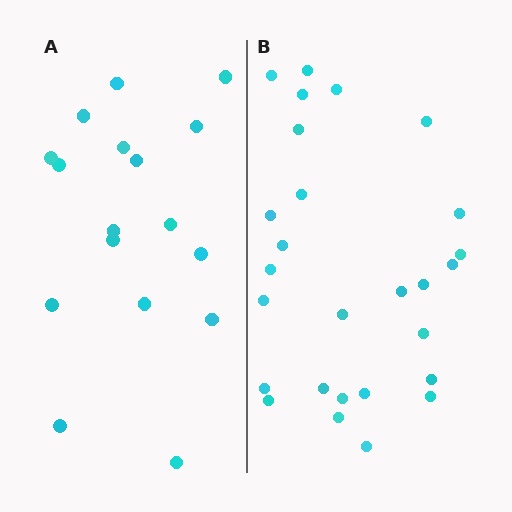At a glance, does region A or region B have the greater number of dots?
Region B (the right region) has more dots.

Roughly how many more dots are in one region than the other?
Region B has roughly 10 or so more dots than region A.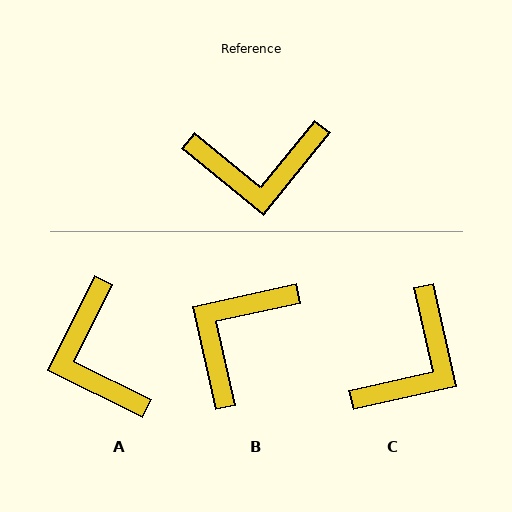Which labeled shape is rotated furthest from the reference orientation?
B, about 128 degrees away.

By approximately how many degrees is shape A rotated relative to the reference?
Approximately 77 degrees clockwise.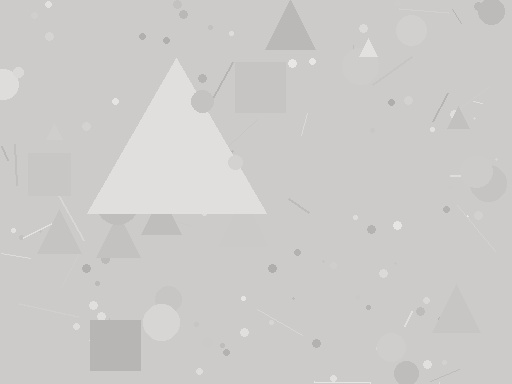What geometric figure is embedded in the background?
A triangle is embedded in the background.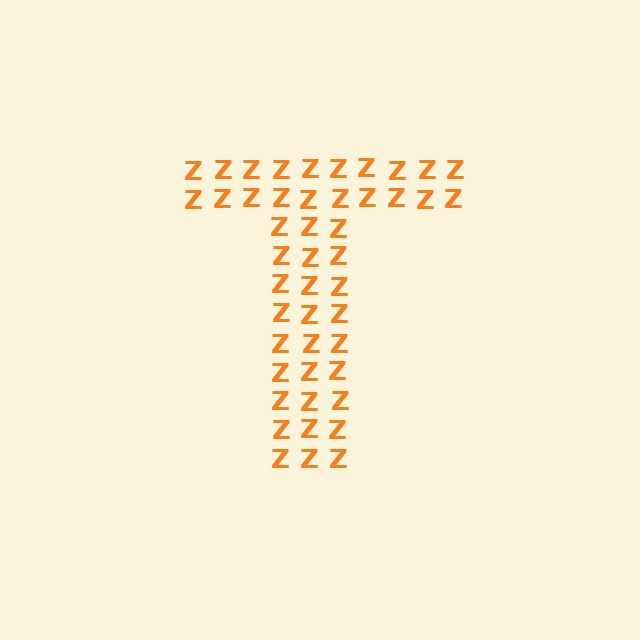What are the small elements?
The small elements are letter Z's.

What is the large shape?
The large shape is the letter T.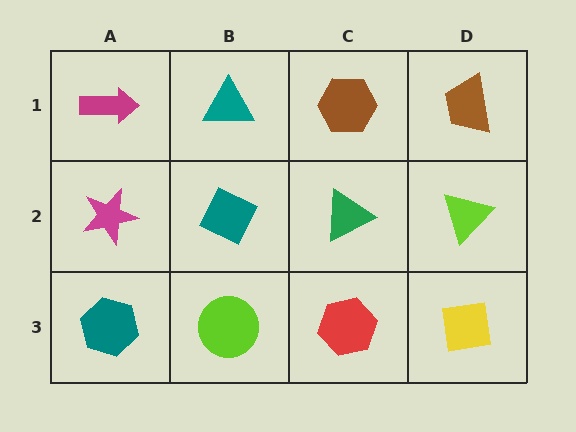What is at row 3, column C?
A red hexagon.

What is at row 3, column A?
A teal hexagon.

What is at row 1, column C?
A brown hexagon.